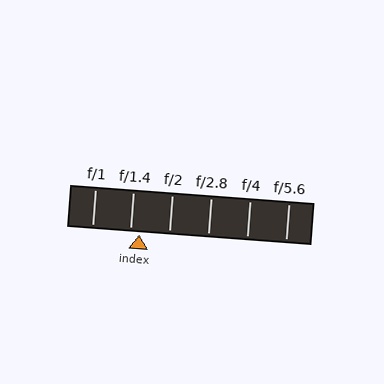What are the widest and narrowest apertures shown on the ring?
The widest aperture shown is f/1 and the narrowest is f/5.6.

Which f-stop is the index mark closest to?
The index mark is closest to f/1.4.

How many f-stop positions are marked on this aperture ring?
There are 6 f-stop positions marked.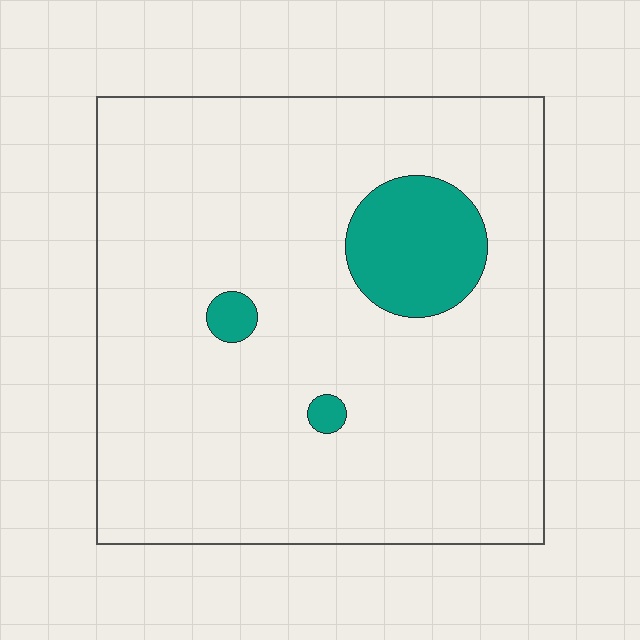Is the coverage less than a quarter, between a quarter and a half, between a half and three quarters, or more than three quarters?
Less than a quarter.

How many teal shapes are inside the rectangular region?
3.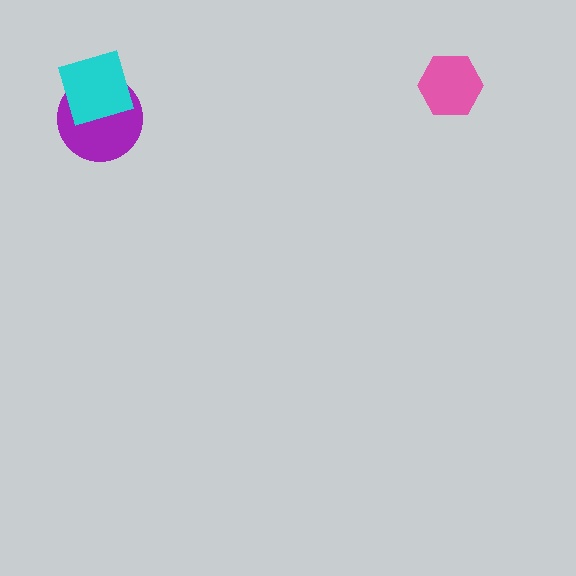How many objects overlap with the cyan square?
1 object overlaps with the cyan square.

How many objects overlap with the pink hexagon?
0 objects overlap with the pink hexagon.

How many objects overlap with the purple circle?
1 object overlaps with the purple circle.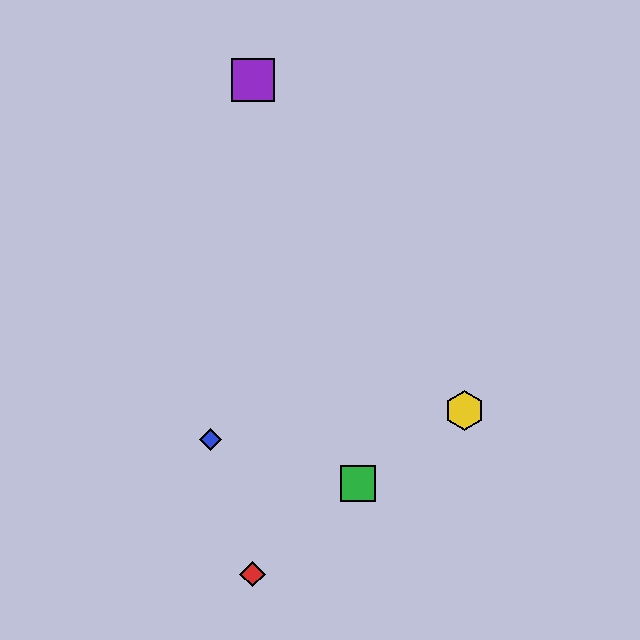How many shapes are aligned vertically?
2 shapes (the red diamond, the purple square) are aligned vertically.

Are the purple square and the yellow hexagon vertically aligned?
No, the purple square is at x≈253 and the yellow hexagon is at x≈465.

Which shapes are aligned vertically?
The red diamond, the purple square are aligned vertically.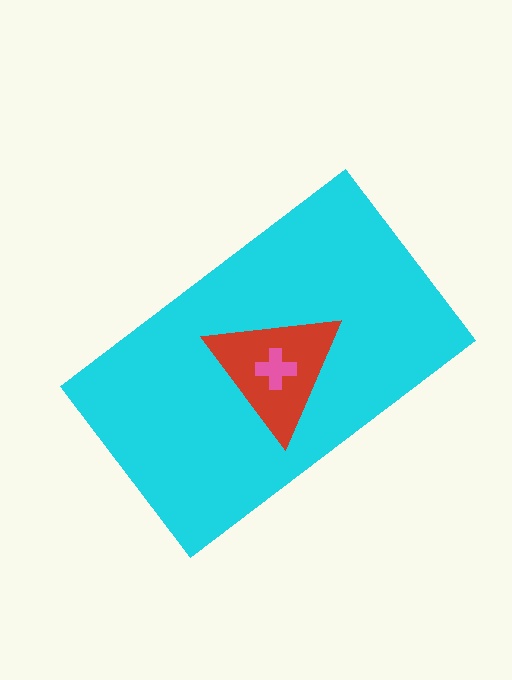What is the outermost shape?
The cyan rectangle.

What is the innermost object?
The pink cross.